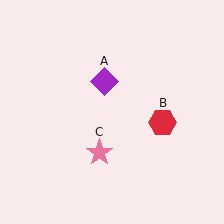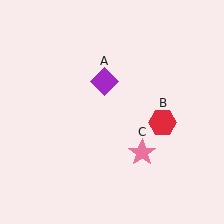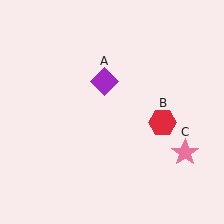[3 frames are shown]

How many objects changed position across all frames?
1 object changed position: pink star (object C).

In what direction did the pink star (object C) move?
The pink star (object C) moved right.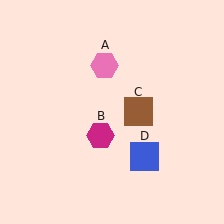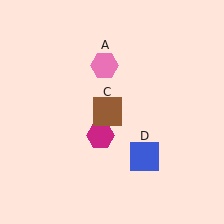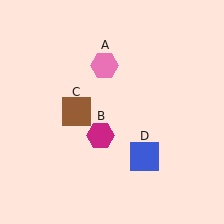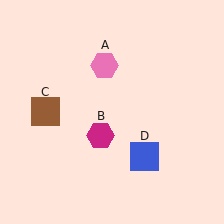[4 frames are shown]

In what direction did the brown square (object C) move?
The brown square (object C) moved left.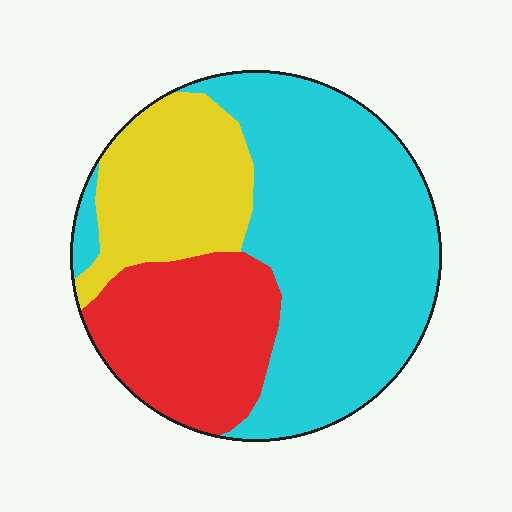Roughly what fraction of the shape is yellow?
Yellow takes up about one fifth (1/5) of the shape.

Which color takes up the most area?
Cyan, at roughly 55%.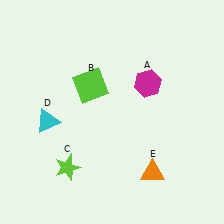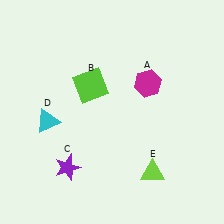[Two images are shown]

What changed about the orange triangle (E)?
In Image 1, E is orange. In Image 2, it changed to lime.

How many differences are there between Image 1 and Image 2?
There are 2 differences between the two images.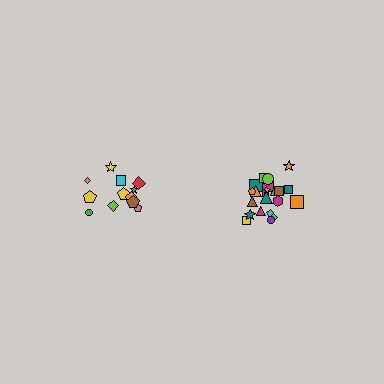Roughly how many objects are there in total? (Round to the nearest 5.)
Roughly 35 objects in total.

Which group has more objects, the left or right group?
The right group.